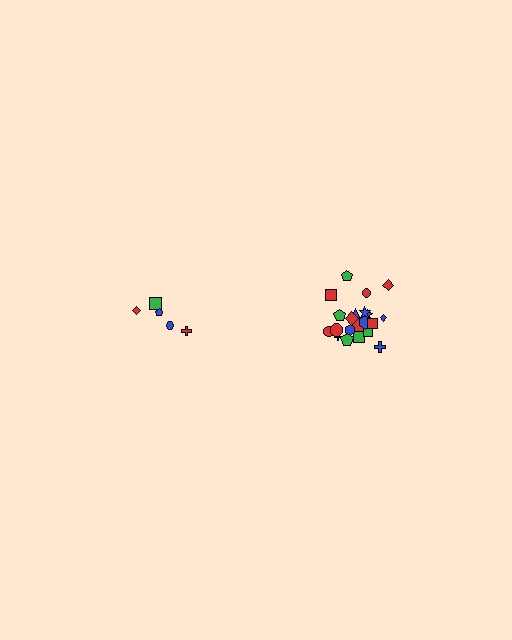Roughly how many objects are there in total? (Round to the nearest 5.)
Roughly 25 objects in total.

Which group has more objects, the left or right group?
The right group.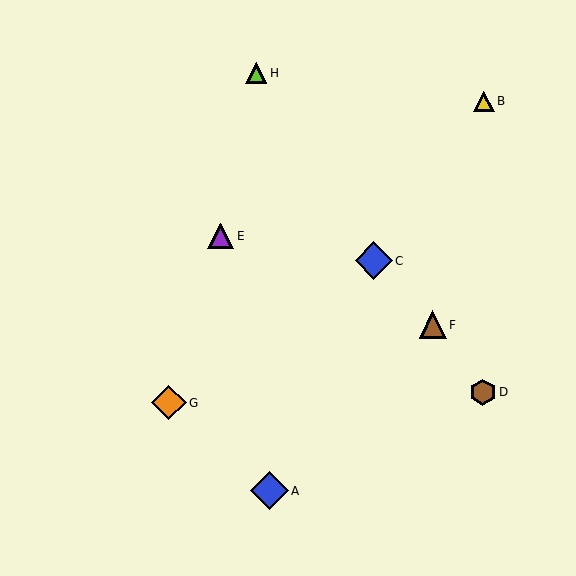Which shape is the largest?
The blue diamond (labeled A) is the largest.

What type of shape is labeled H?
Shape H is a lime triangle.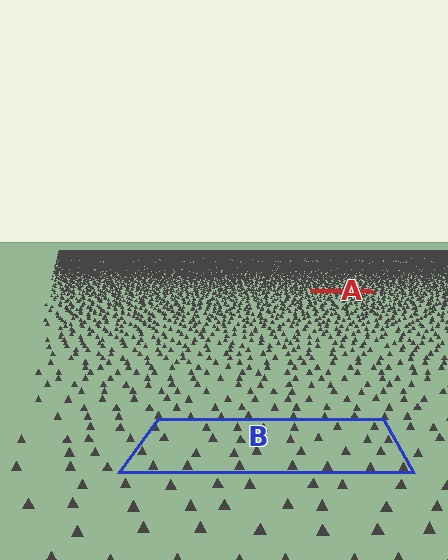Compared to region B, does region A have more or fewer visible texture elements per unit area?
Region A has more texture elements per unit area — they are packed more densely because it is farther away.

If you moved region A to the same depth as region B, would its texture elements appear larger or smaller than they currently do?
They would appear larger. At a closer depth, the same texture elements are projected at a bigger on-screen size.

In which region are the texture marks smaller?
The texture marks are smaller in region A, because it is farther away.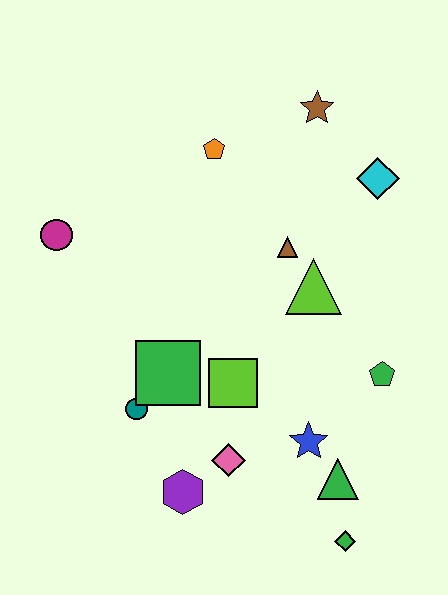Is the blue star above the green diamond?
Yes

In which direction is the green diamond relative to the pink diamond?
The green diamond is to the right of the pink diamond.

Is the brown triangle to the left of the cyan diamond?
Yes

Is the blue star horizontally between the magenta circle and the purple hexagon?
No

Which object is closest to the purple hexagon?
The pink diamond is closest to the purple hexagon.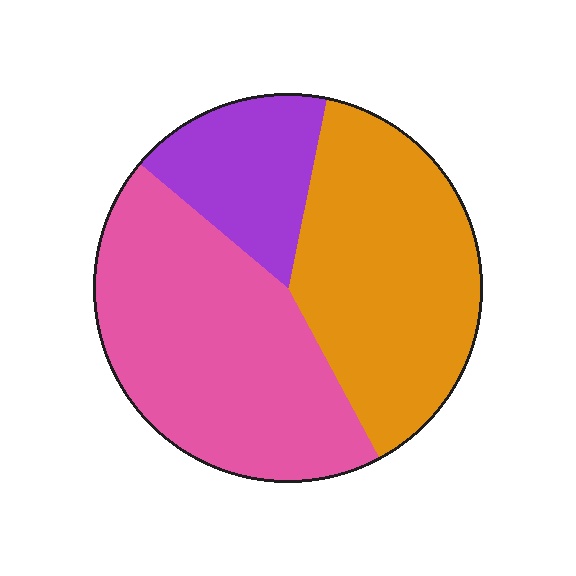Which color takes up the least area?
Purple, at roughly 15%.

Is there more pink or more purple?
Pink.